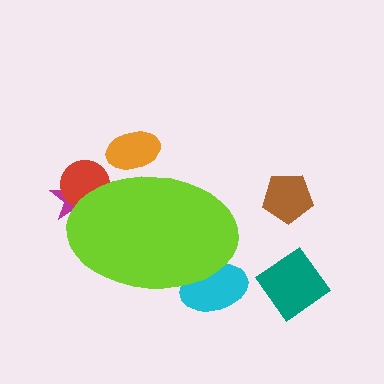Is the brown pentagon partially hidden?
No, the brown pentagon is fully visible.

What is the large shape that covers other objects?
A lime ellipse.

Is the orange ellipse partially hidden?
Yes, the orange ellipse is partially hidden behind the lime ellipse.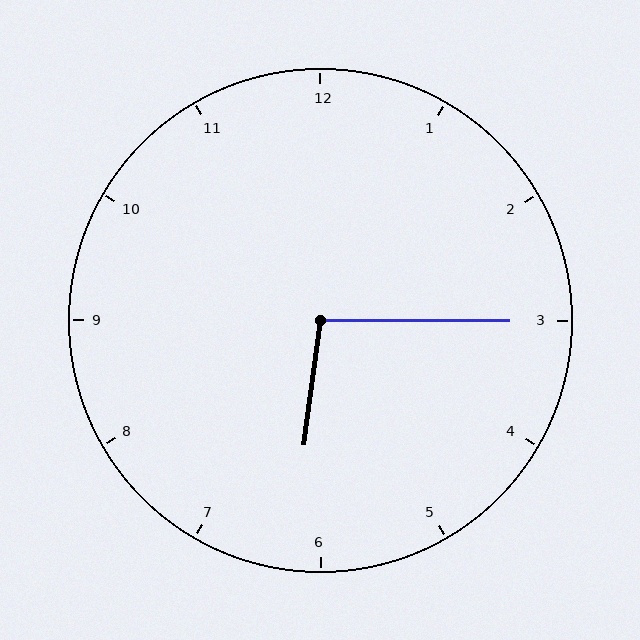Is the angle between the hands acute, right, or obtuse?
It is obtuse.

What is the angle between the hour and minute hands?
Approximately 98 degrees.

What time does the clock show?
6:15.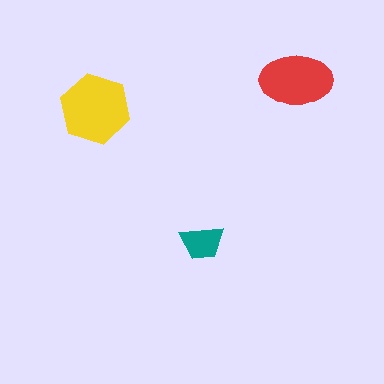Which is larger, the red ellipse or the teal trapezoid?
The red ellipse.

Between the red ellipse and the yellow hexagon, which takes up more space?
The yellow hexagon.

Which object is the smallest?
The teal trapezoid.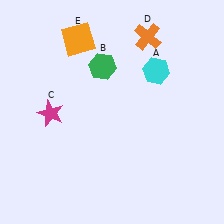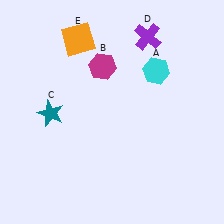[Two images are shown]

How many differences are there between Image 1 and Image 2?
There are 3 differences between the two images.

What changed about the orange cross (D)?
In Image 1, D is orange. In Image 2, it changed to purple.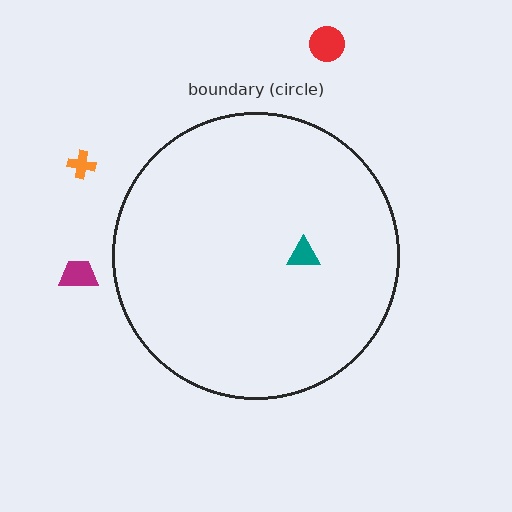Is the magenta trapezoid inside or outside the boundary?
Outside.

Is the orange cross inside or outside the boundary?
Outside.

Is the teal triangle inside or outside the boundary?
Inside.